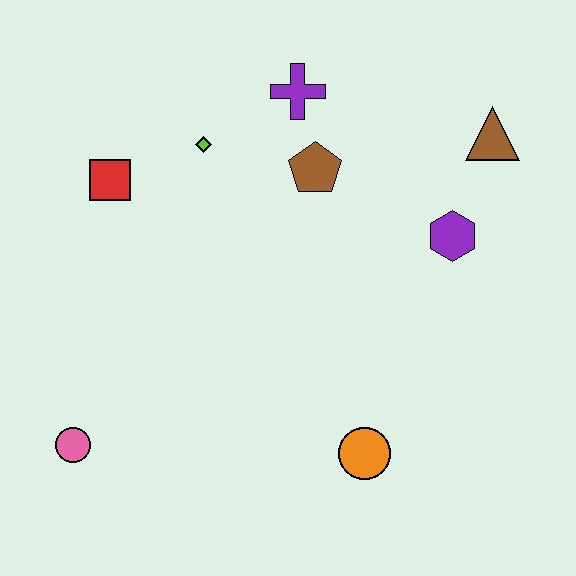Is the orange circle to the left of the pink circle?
No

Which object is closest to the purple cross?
The brown pentagon is closest to the purple cross.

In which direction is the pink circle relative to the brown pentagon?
The pink circle is below the brown pentagon.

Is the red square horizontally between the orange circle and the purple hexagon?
No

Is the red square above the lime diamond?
No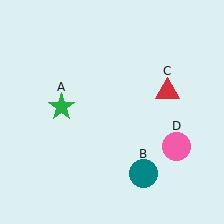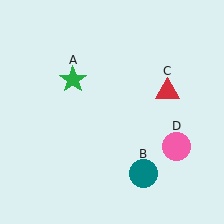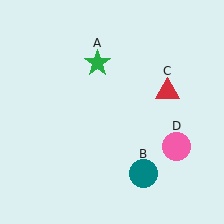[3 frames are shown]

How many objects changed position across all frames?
1 object changed position: green star (object A).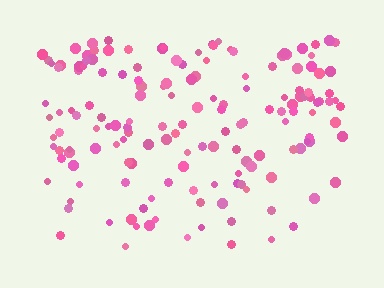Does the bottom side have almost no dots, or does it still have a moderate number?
Still a moderate number, just noticeably fewer than the top.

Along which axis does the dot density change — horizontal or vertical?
Vertical.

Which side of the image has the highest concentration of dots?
The top.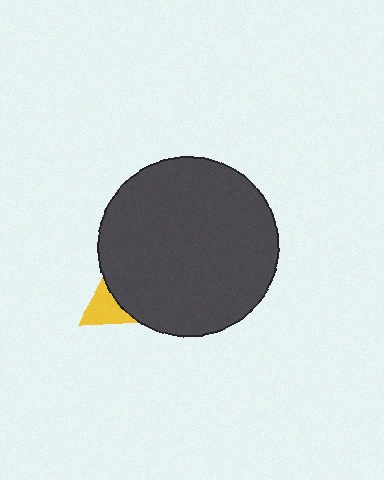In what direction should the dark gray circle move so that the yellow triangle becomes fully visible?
The dark gray circle should move right. That is the shortest direction to clear the overlap and leave the yellow triangle fully visible.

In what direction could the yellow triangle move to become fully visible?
The yellow triangle could move left. That would shift it out from behind the dark gray circle entirely.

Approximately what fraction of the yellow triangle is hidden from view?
Roughly 67% of the yellow triangle is hidden behind the dark gray circle.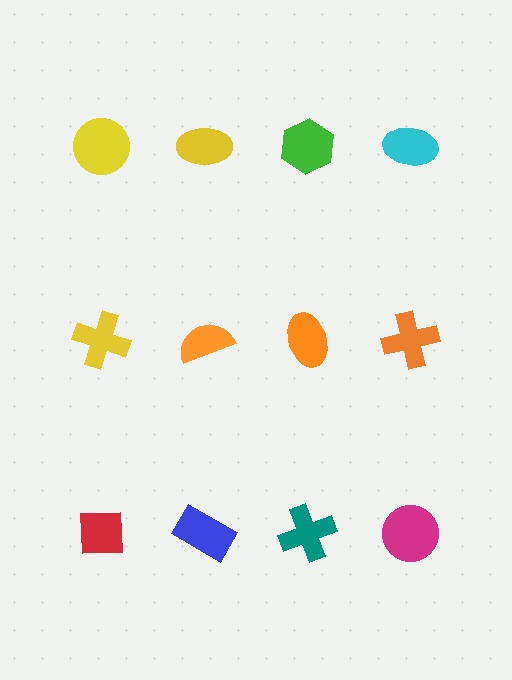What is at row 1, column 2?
A yellow ellipse.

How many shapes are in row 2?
4 shapes.